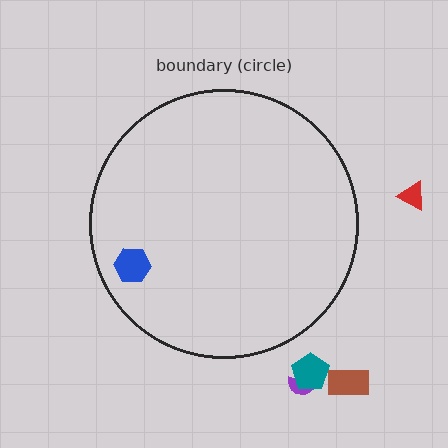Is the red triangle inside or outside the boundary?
Outside.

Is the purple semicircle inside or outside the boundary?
Outside.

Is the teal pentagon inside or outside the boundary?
Outside.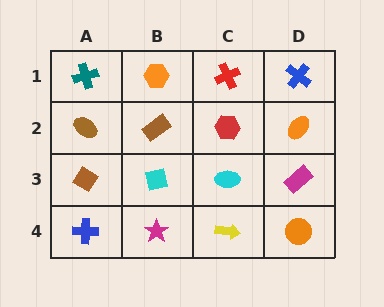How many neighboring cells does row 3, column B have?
4.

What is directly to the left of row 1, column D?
A red cross.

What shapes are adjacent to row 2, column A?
A teal cross (row 1, column A), a brown diamond (row 3, column A), a brown rectangle (row 2, column B).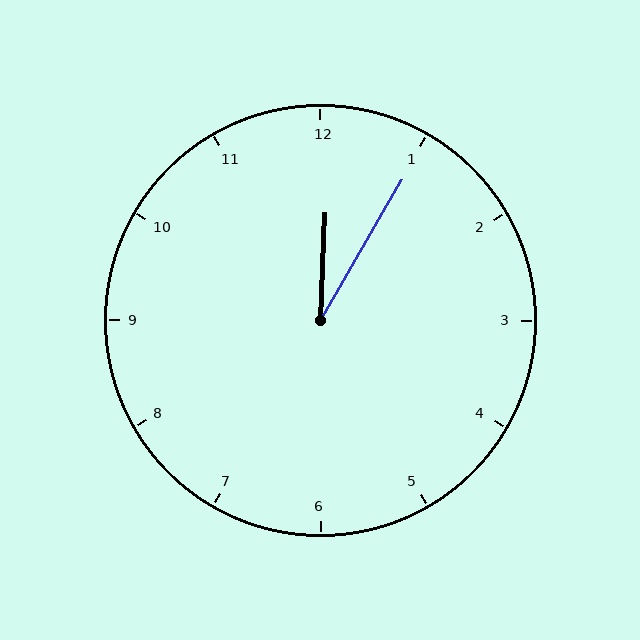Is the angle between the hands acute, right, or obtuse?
It is acute.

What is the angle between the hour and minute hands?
Approximately 28 degrees.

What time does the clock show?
12:05.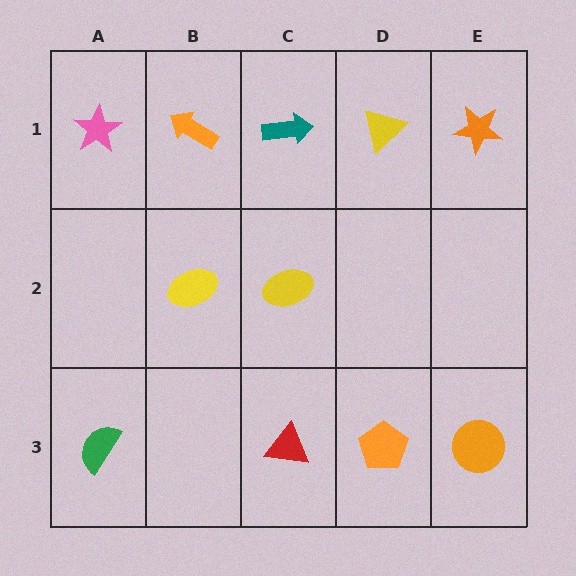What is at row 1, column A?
A pink star.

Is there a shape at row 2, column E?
No, that cell is empty.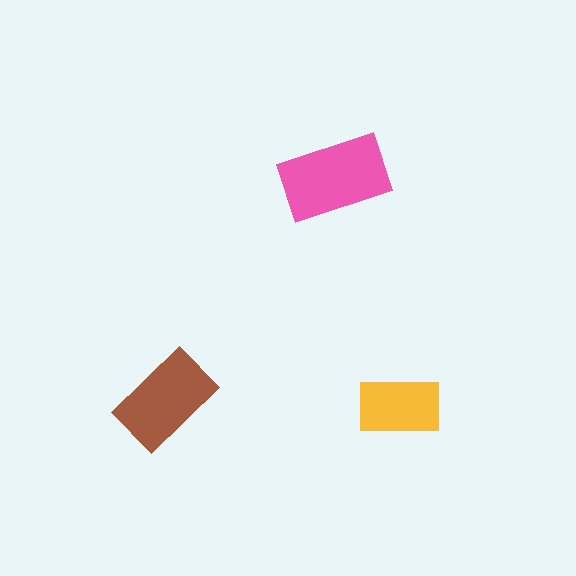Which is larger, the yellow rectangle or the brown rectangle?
The brown one.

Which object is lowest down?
The yellow rectangle is bottommost.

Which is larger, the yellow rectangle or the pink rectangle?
The pink one.